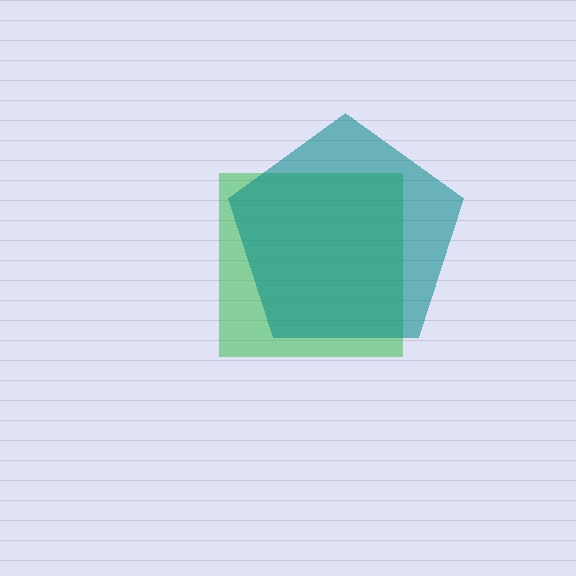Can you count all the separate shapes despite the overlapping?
Yes, there are 2 separate shapes.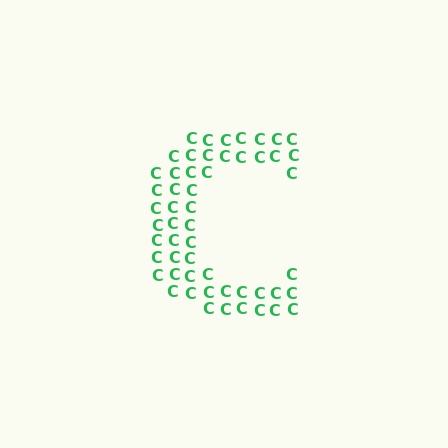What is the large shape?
The large shape is the letter C.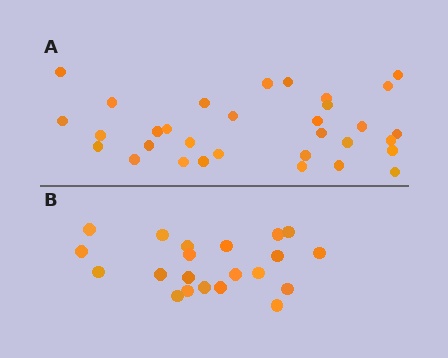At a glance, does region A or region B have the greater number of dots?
Region A (the top region) has more dots.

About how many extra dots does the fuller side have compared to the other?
Region A has roughly 12 or so more dots than region B.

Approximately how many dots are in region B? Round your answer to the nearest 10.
About 20 dots. (The exact count is 21, which rounds to 20.)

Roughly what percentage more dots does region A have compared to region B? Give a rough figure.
About 50% more.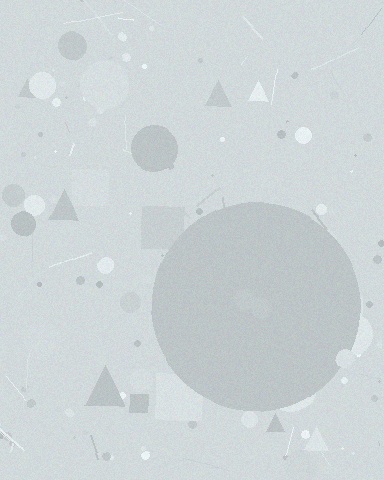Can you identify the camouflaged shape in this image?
The camouflaged shape is a circle.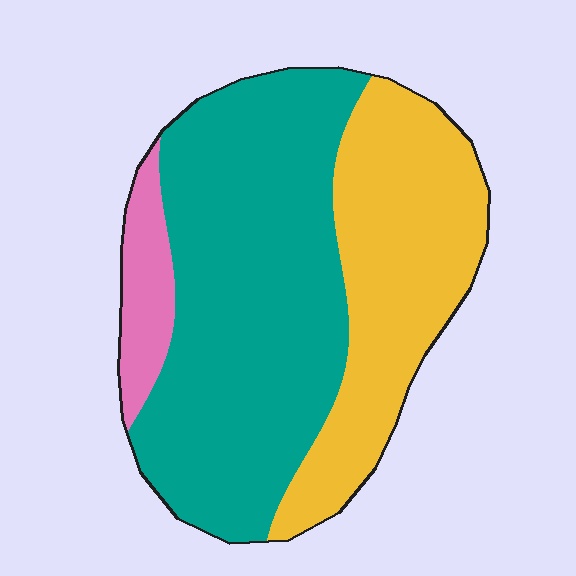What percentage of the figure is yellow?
Yellow takes up about one third (1/3) of the figure.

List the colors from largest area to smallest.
From largest to smallest: teal, yellow, pink.